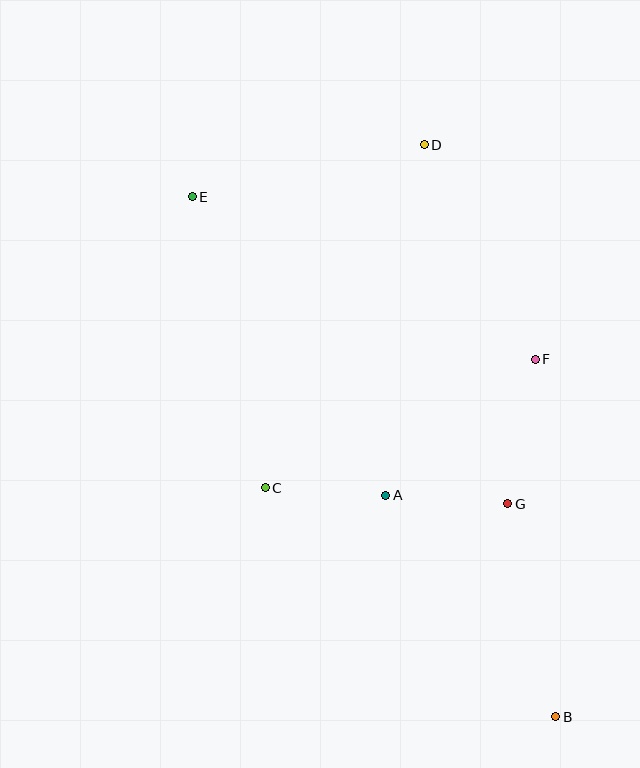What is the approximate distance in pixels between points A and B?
The distance between A and B is approximately 279 pixels.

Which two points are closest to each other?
Points A and C are closest to each other.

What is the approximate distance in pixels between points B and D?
The distance between B and D is approximately 587 pixels.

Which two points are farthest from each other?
Points B and E are farthest from each other.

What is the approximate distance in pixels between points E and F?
The distance between E and F is approximately 380 pixels.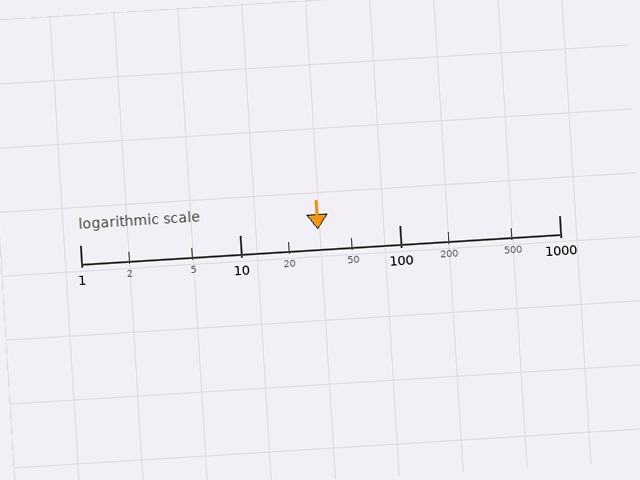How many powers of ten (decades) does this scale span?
The scale spans 3 decades, from 1 to 1000.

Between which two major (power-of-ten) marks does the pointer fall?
The pointer is between 10 and 100.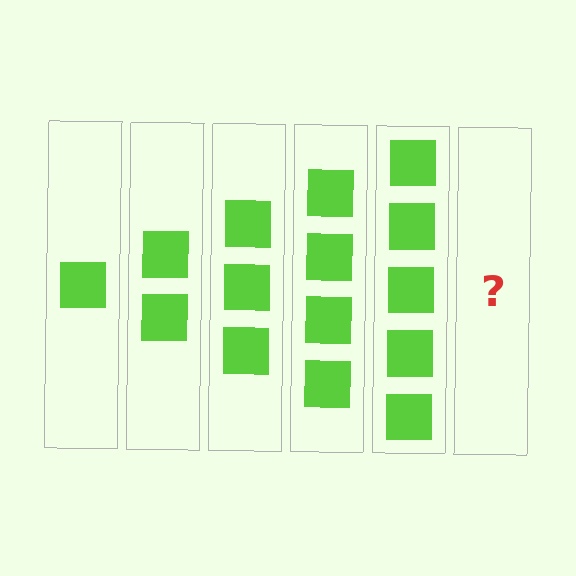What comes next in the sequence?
The next element should be 6 squares.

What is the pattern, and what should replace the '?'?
The pattern is that each step adds one more square. The '?' should be 6 squares.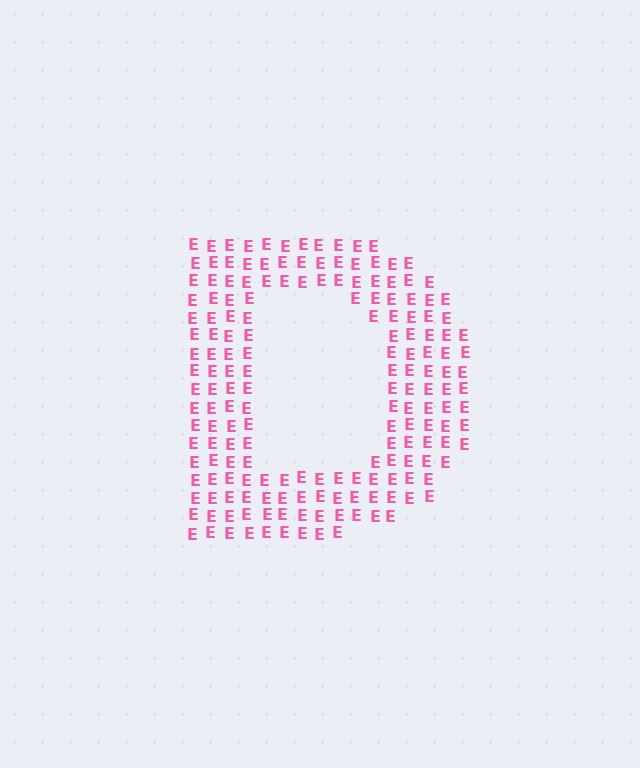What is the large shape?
The large shape is the letter D.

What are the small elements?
The small elements are letter E's.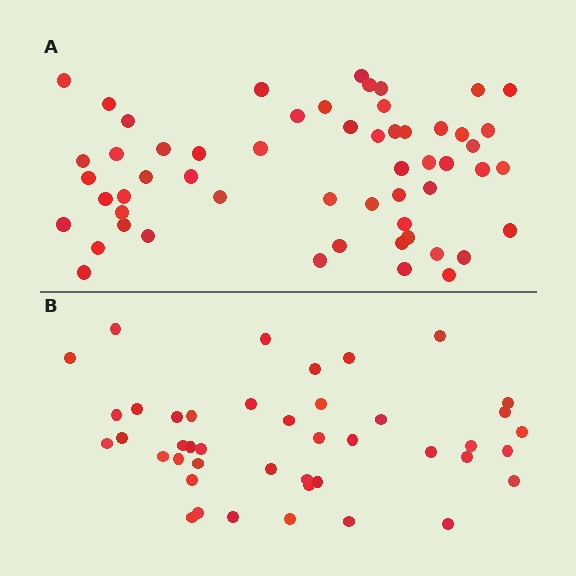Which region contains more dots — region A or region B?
Region A (the top region) has more dots.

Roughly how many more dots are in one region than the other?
Region A has approximately 15 more dots than region B.